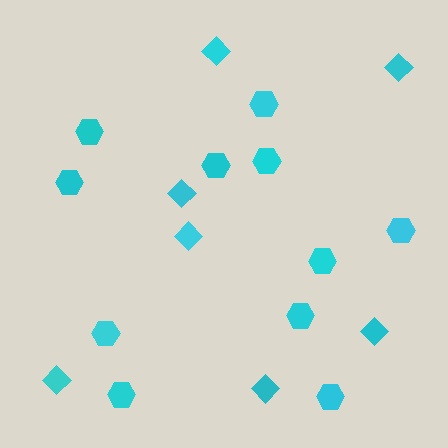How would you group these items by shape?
There are 2 groups: one group of diamonds (7) and one group of hexagons (11).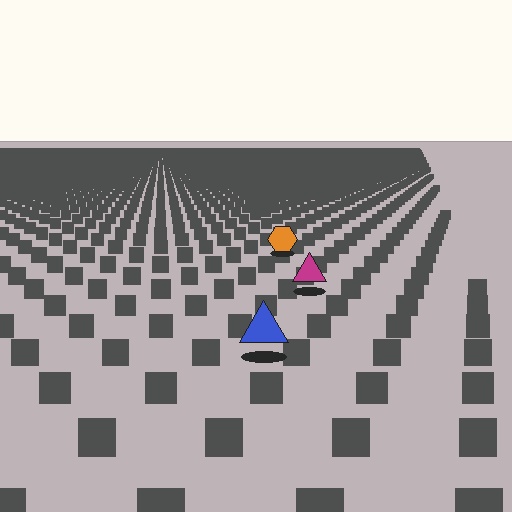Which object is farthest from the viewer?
The orange hexagon is farthest from the viewer. It appears smaller and the ground texture around it is denser.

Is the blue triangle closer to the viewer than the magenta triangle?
Yes. The blue triangle is closer — you can tell from the texture gradient: the ground texture is coarser near it.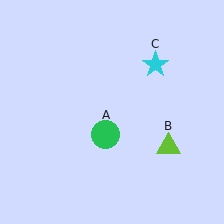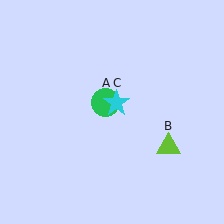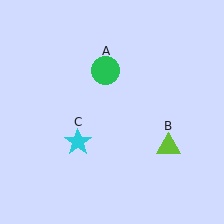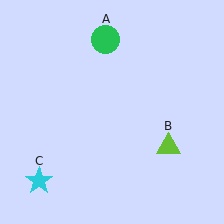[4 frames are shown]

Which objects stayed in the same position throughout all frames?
Lime triangle (object B) remained stationary.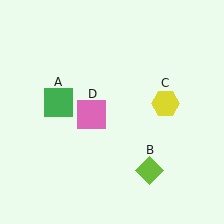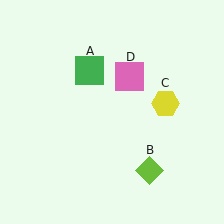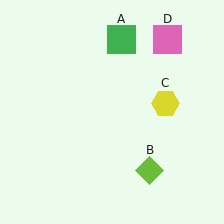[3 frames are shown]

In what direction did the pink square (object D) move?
The pink square (object D) moved up and to the right.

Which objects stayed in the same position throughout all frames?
Lime diamond (object B) and yellow hexagon (object C) remained stationary.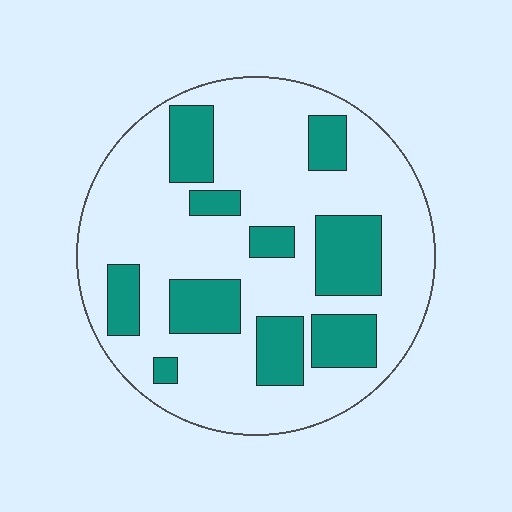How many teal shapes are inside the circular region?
10.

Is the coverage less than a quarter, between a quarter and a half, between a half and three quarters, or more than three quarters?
Between a quarter and a half.